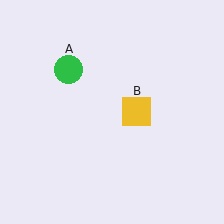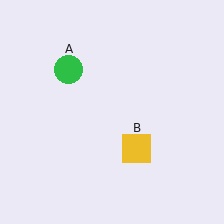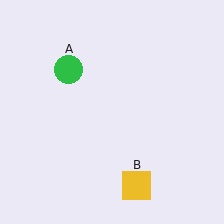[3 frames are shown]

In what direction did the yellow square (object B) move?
The yellow square (object B) moved down.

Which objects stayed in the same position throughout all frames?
Green circle (object A) remained stationary.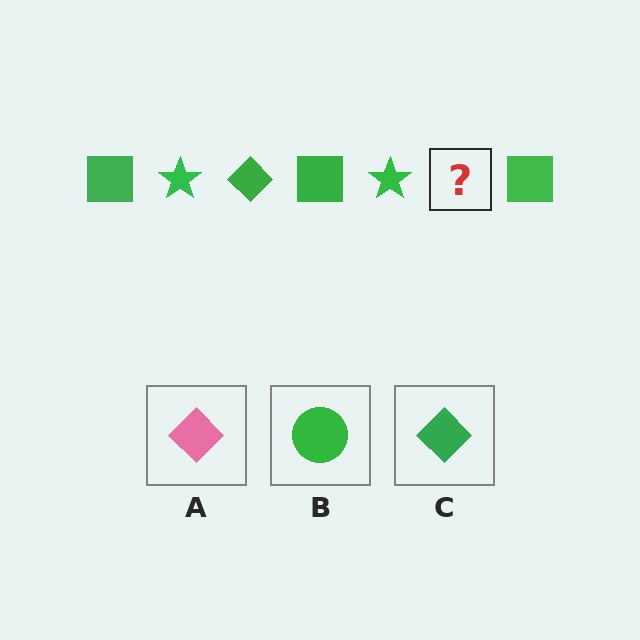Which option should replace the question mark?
Option C.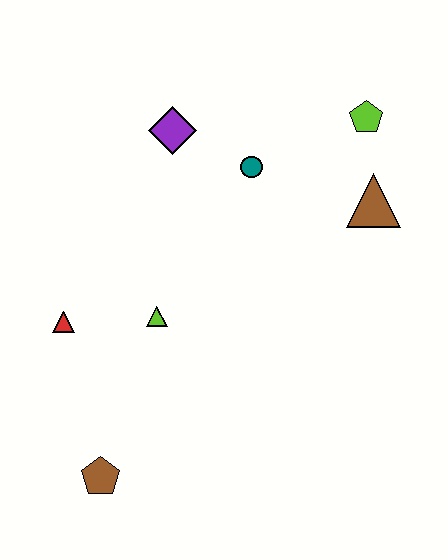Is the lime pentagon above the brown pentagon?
Yes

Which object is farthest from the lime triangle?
The lime pentagon is farthest from the lime triangle.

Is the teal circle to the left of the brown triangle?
Yes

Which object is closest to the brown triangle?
The lime pentagon is closest to the brown triangle.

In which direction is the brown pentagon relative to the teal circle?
The brown pentagon is below the teal circle.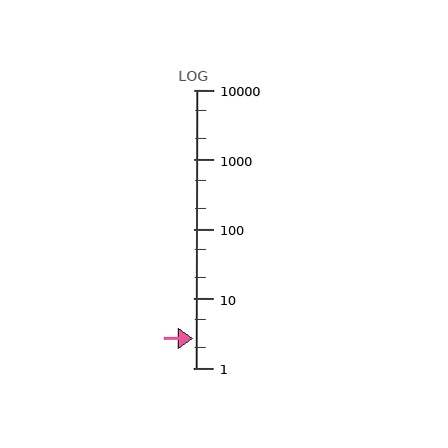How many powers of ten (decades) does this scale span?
The scale spans 4 decades, from 1 to 10000.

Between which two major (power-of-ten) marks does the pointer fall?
The pointer is between 1 and 10.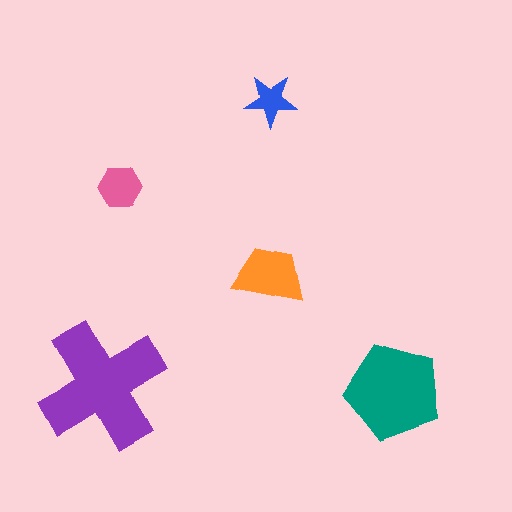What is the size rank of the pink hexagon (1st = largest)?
4th.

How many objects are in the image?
There are 5 objects in the image.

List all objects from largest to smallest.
The purple cross, the teal pentagon, the orange trapezoid, the pink hexagon, the blue star.